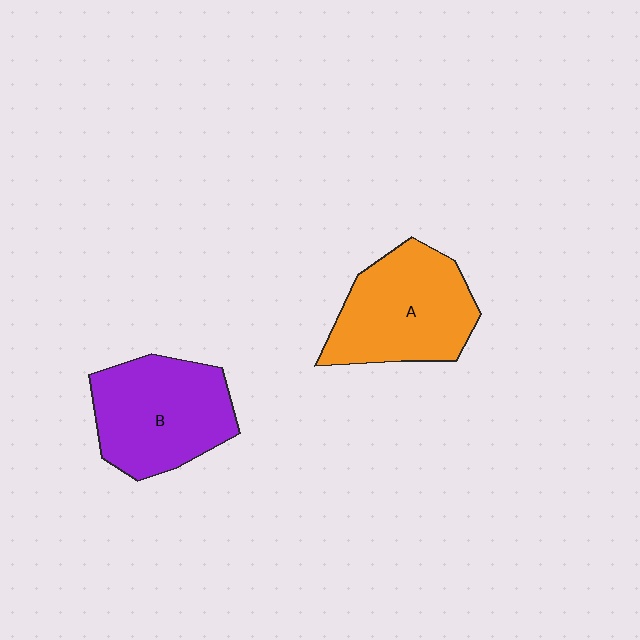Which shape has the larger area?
Shape B (purple).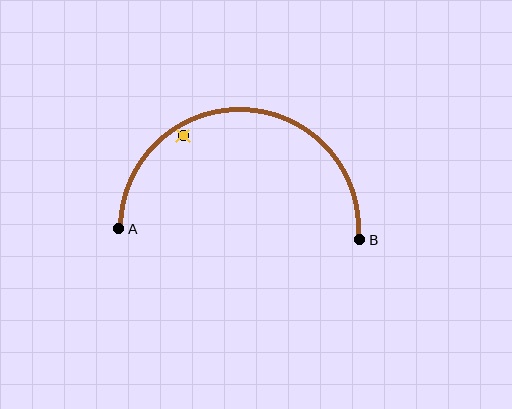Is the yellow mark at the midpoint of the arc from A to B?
No — the yellow mark does not lie on the arc at all. It sits slightly inside the curve.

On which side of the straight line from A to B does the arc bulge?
The arc bulges above the straight line connecting A and B.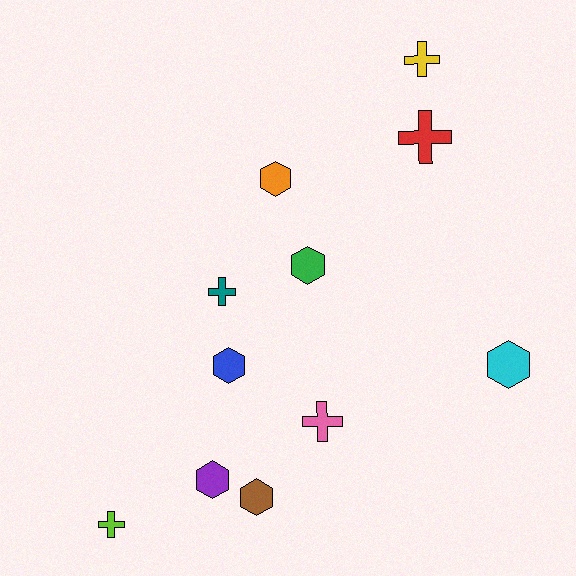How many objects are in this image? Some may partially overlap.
There are 11 objects.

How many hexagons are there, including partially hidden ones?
There are 6 hexagons.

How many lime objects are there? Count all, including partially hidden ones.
There is 1 lime object.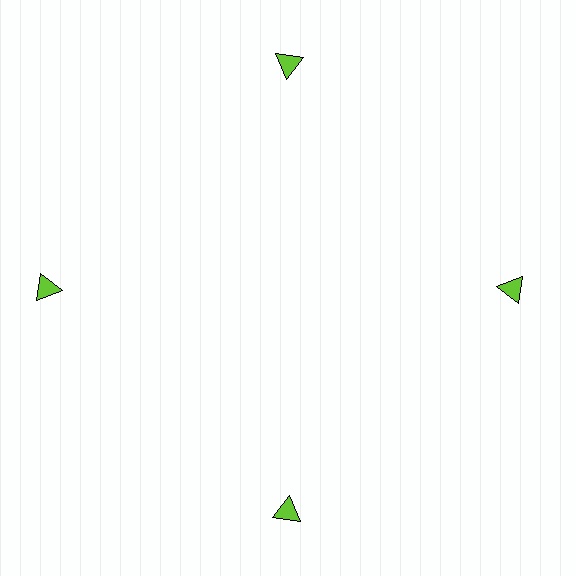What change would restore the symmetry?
The symmetry would be restored by moving it inward, back onto the ring so that all 4 triangles sit at equal angles and equal distance from the center.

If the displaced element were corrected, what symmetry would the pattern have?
It would have 4-fold rotational symmetry — the pattern would map onto itself every 90 degrees.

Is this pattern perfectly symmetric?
No. The 4 lime triangles are arranged in a ring, but one element near the 9 o'clock position is pushed outward from the center, breaking the 4-fold rotational symmetry.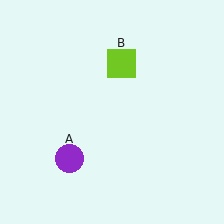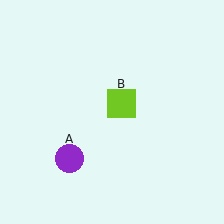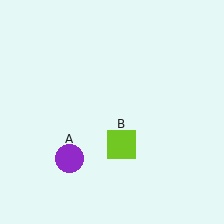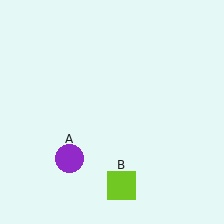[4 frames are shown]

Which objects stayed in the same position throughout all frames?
Purple circle (object A) remained stationary.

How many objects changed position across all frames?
1 object changed position: lime square (object B).